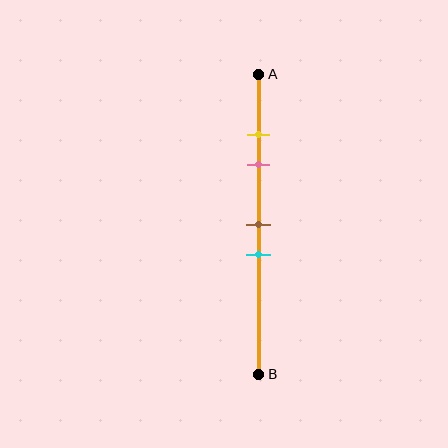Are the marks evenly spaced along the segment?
No, the marks are not evenly spaced.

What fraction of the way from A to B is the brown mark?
The brown mark is approximately 50% (0.5) of the way from A to B.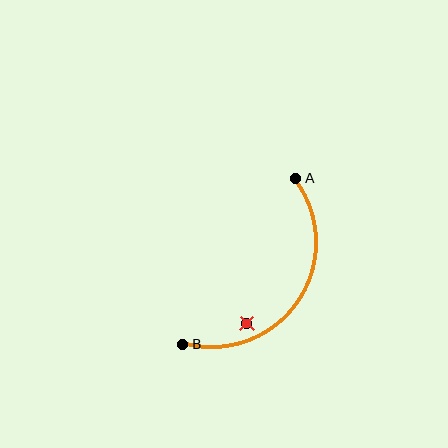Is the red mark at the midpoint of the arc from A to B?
No — the red mark does not lie on the arc at all. It sits slightly inside the curve.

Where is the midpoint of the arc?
The arc midpoint is the point on the curve farthest from the straight line joining A and B. It sits below and to the right of that line.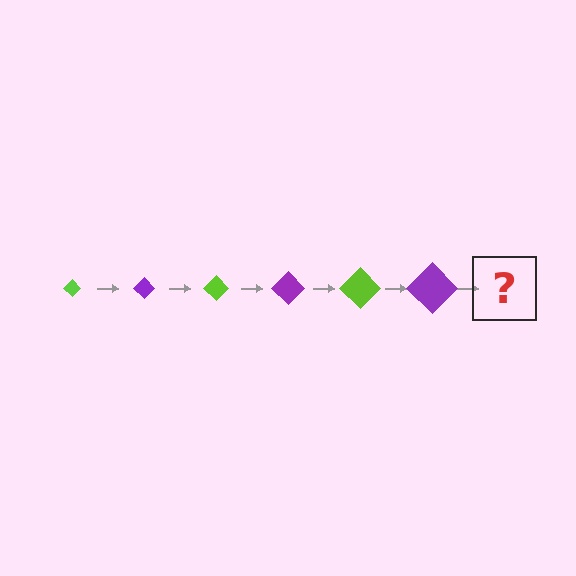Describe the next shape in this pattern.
It should be a lime diamond, larger than the previous one.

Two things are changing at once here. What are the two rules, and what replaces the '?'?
The two rules are that the diamond grows larger each step and the color cycles through lime and purple. The '?' should be a lime diamond, larger than the previous one.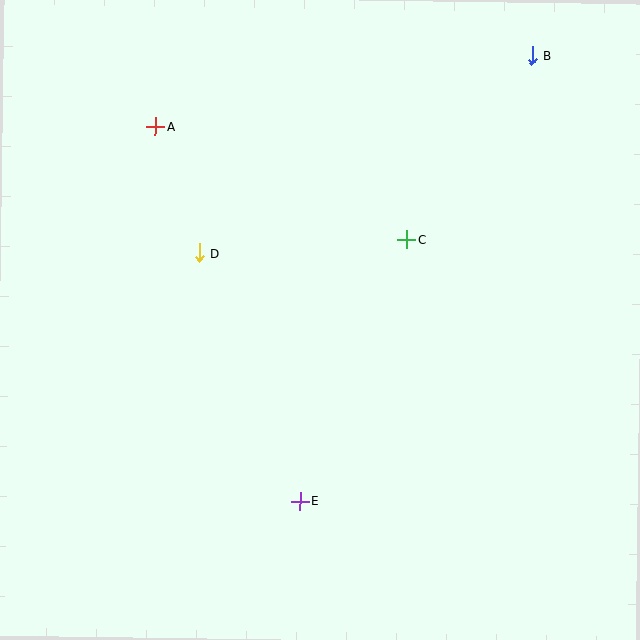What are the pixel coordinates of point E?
Point E is at (300, 501).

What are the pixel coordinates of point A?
Point A is at (155, 126).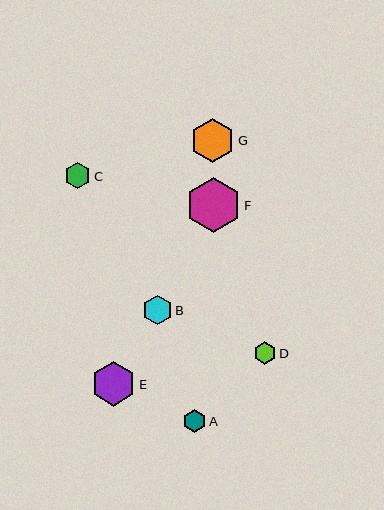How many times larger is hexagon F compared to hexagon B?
Hexagon F is approximately 1.9 times the size of hexagon B.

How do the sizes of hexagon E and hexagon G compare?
Hexagon E and hexagon G are approximately the same size.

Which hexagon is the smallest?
Hexagon D is the smallest with a size of approximately 22 pixels.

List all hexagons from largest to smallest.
From largest to smallest: F, E, G, B, C, A, D.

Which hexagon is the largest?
Hexagon F is the largest with a size of approximately 55 pixels.